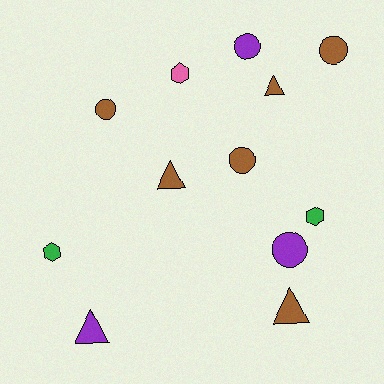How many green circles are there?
There are no green circles.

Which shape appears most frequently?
Circle, with 5 objects.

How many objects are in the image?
There are 12 objects.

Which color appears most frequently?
Brown, with 6 objects.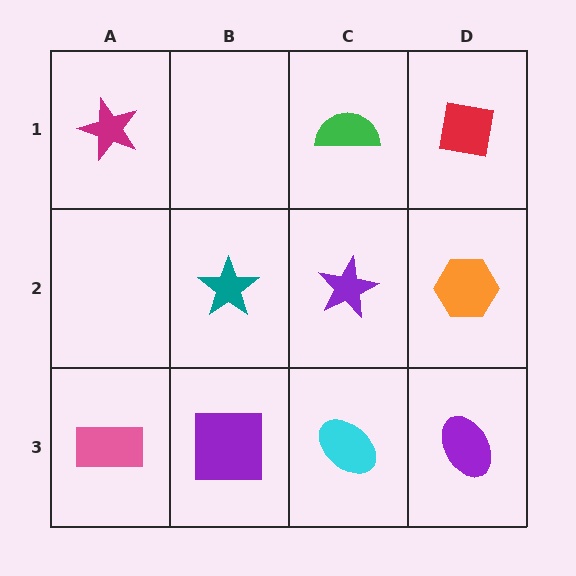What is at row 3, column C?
A cyan ellipse.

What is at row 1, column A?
A magenta star.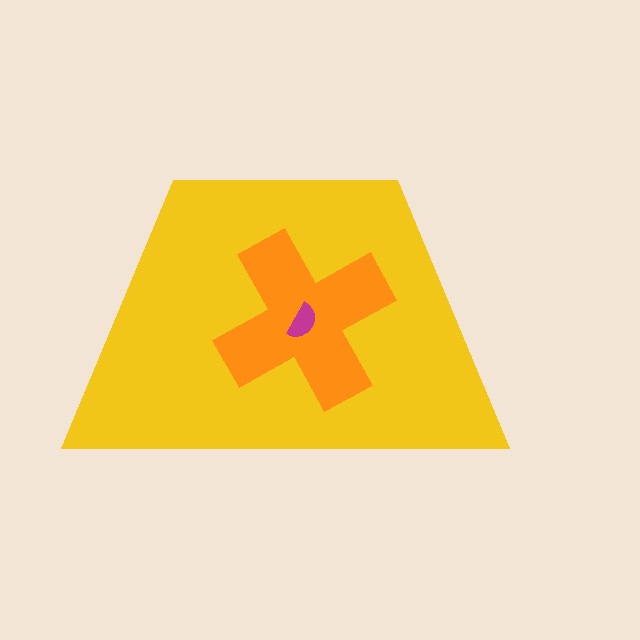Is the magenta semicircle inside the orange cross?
Yes.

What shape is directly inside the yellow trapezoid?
The orange cross.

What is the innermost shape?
The magenta semicircle.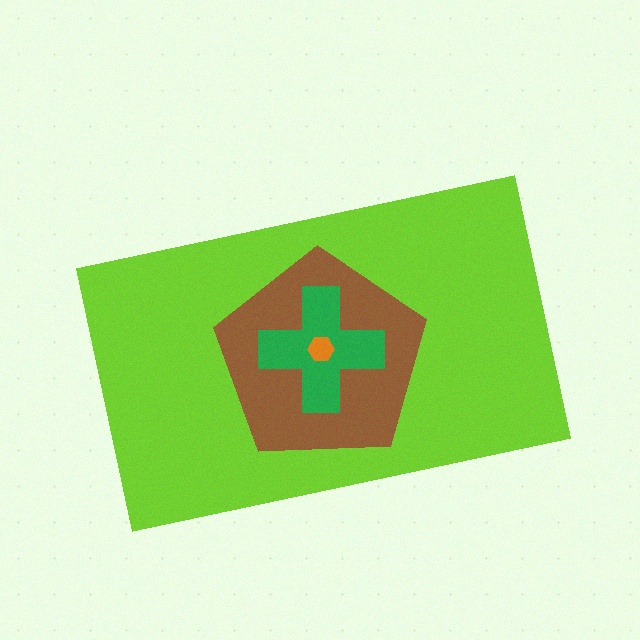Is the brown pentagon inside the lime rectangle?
Yes.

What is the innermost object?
The orange hexagon.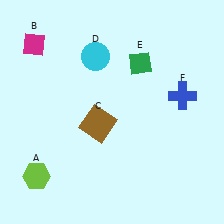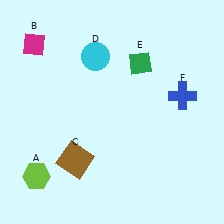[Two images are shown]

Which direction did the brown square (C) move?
The brown square (C) moved down.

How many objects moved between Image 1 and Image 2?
1 object moved between the two images.